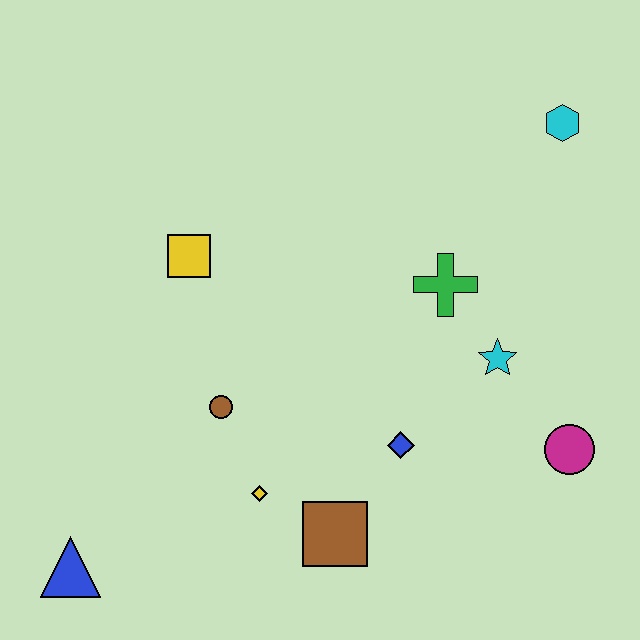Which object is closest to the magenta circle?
The cyan star is closest to the magenta circle.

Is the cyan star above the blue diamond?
Yes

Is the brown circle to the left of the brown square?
Yes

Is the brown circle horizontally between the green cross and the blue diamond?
No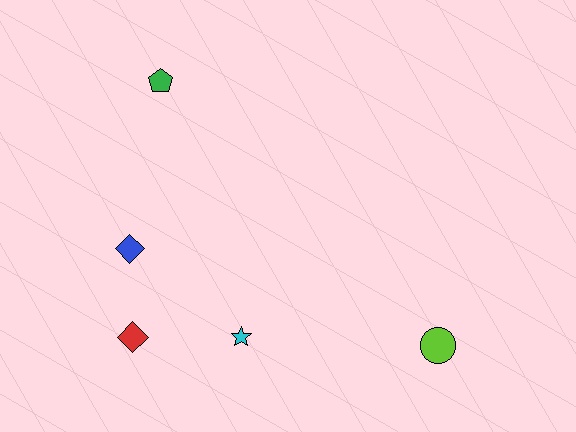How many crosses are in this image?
There are no crosses.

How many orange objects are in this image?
There are no orange objects.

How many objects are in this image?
There are 5 objects.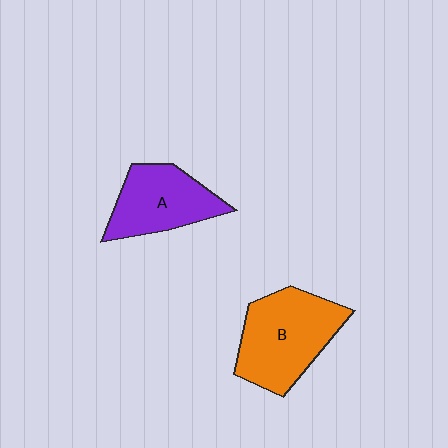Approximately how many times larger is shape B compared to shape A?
Approximately 1.3 times.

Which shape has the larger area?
Shape B (orange).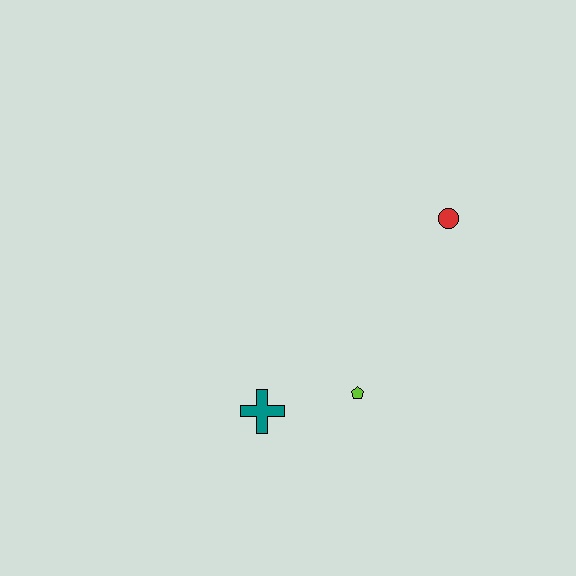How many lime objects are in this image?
There is 1 lime object.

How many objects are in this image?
There are 3 objects.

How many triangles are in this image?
There are no triangles.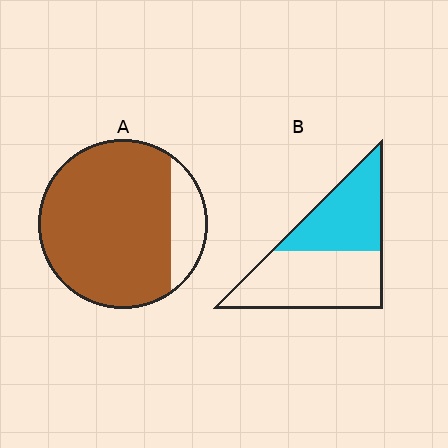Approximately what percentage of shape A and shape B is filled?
A is approximately 85% and B is approximately 45%.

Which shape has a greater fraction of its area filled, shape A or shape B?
Shape A.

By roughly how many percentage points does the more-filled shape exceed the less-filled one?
By roughly 40 percentage points (A over B).